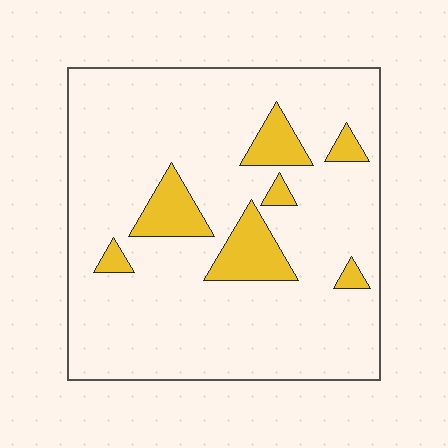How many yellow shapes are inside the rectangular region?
7.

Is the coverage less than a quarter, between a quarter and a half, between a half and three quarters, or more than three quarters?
Less than a quarter.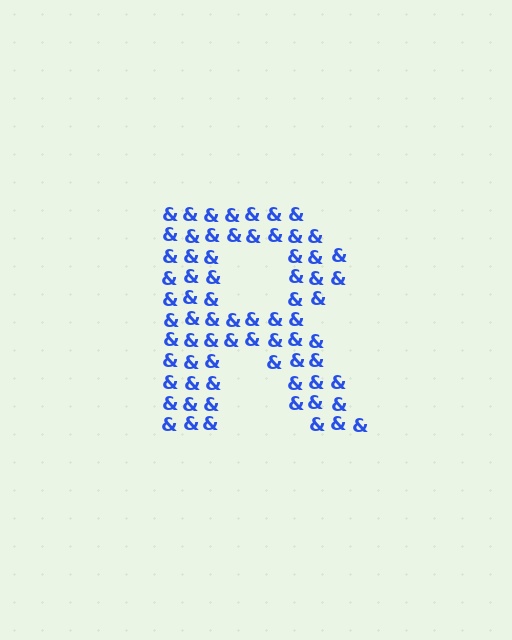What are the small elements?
The small elements are ampersands.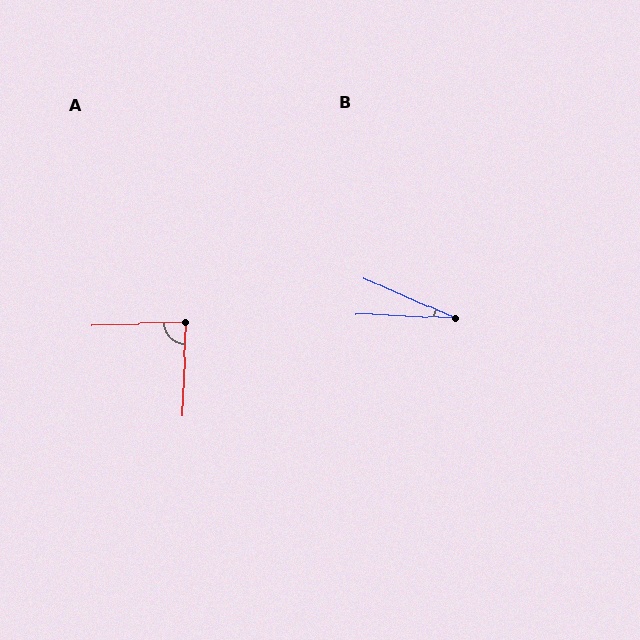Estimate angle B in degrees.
Approximately 21 degrees.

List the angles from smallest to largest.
B (21°), A (85°).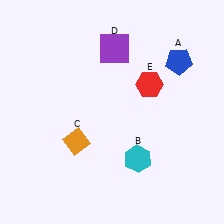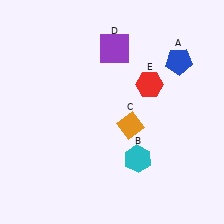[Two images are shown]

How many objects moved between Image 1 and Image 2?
1 object moved between the two images.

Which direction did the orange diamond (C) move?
The orange diamond (C) moved right.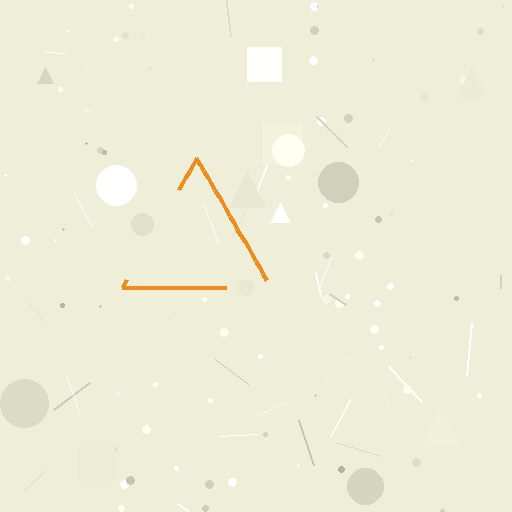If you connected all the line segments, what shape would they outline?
They would outline a triangle.